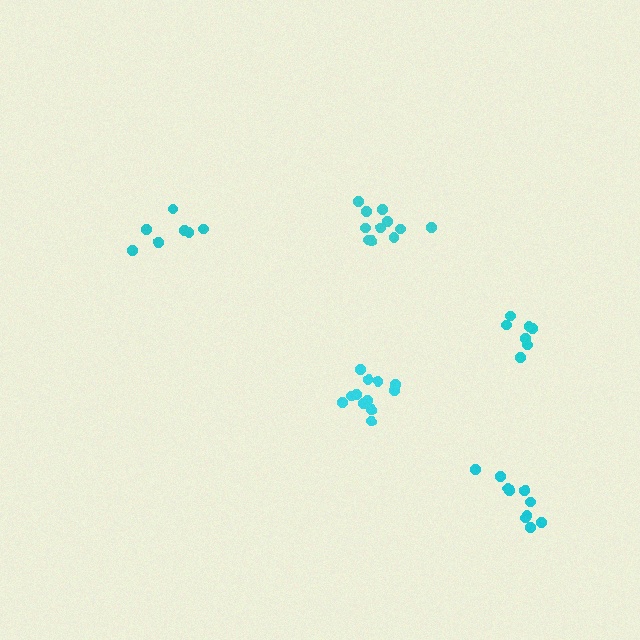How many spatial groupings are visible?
There are 5 spatial groupings.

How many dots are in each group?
Group 1: 11 dots, Group 2: 12 dots, Group 3: 7 dots, Group 4: 10 dots, Group 5: 7 dots (47 total).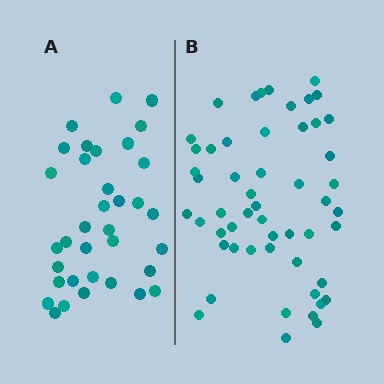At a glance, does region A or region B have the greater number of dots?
Region B (the right region) has more dots.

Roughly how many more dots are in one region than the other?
Region B has approximately 20 more dots than region A.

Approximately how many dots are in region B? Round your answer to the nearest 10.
About 50 dots. (The exact count is 53, which rounds to 50.)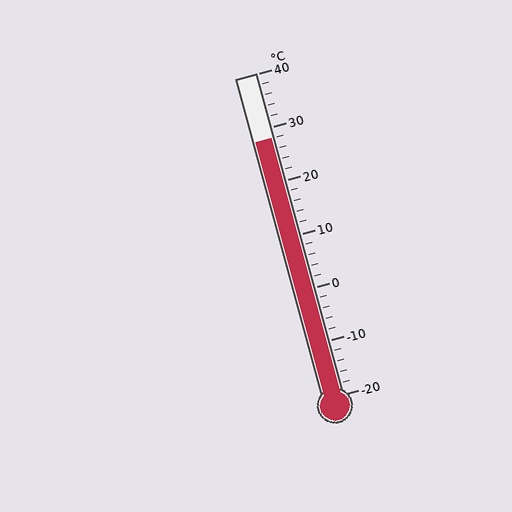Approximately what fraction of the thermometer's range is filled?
The thermometer is filled to approximately 80% of its range.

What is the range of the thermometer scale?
The thermometer scale ranges from -20°C to 40°C.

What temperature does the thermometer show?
The thermometer shows approximately 28°C.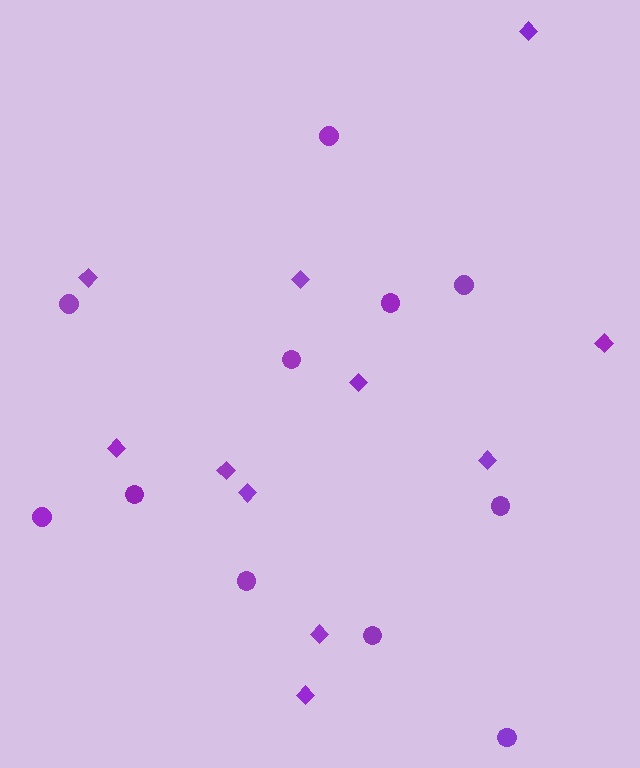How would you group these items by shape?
There are 2 groups: one group of diamonds (11) and one group of circles (11).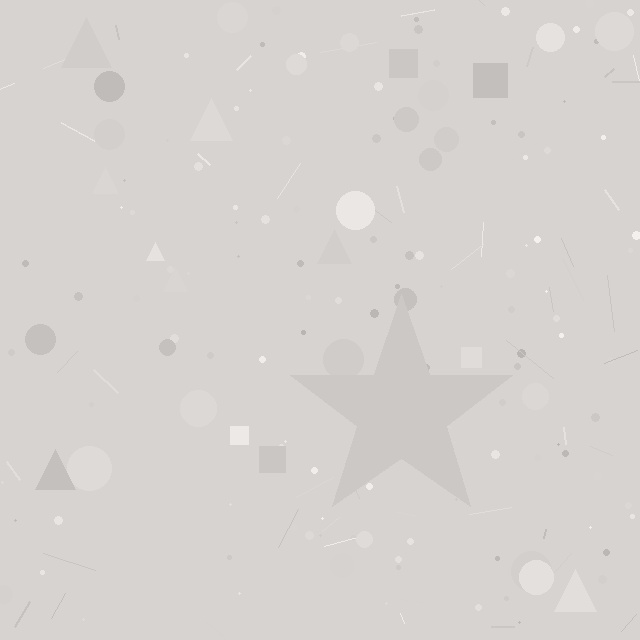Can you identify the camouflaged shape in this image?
The camouflaged shape is a star.